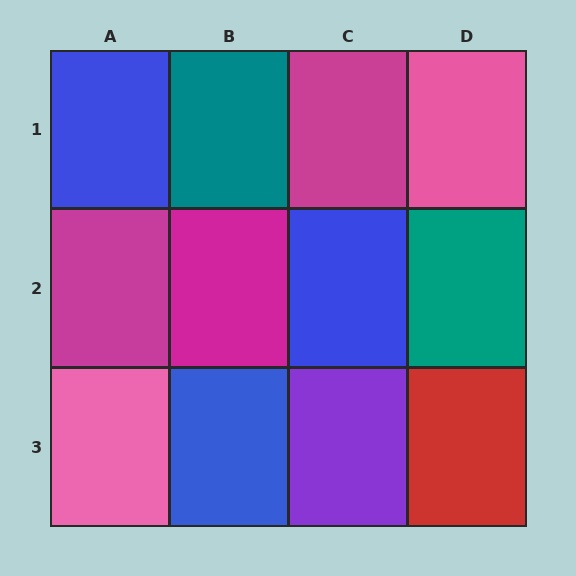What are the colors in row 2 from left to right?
Magenta, magenta, blue, teal.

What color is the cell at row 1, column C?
Magenta.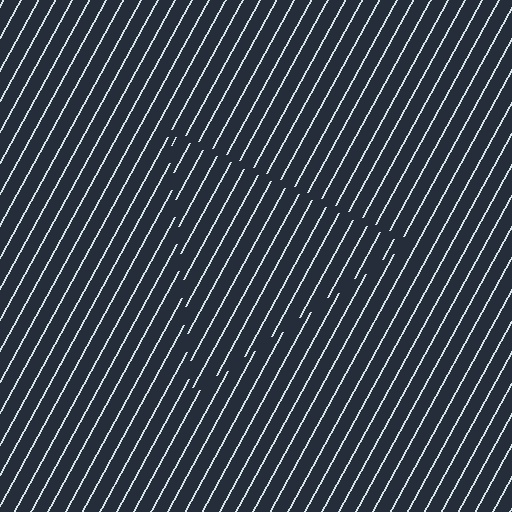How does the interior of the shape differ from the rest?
The interior of the shape contains the same grating, shifted by half a period — the contour is defined by the phase discontinuity where line-ends from the inner and outer gratings abut.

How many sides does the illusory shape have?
3 sides — the line-ends trace a triangle.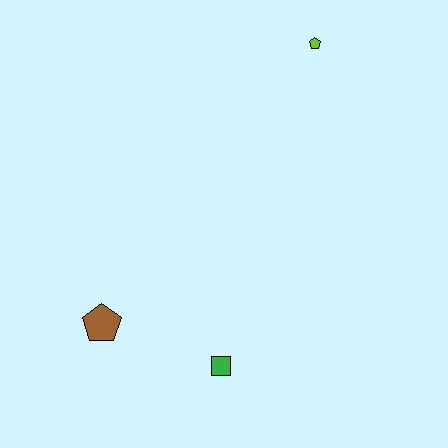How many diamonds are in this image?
There are no diamonds.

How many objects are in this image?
There are 3 objects.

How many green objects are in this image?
There is 1 green object.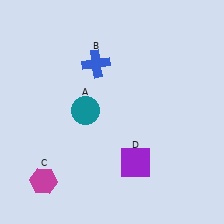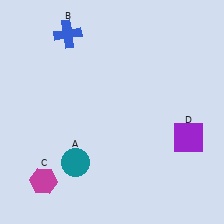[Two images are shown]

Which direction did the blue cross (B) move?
The blue cross (B) moved up.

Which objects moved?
The objects that moved are: the teal circle (A), the blue cross (B), the purple square (D).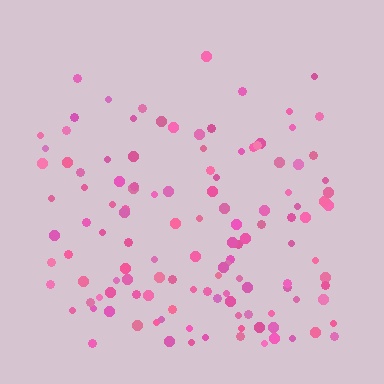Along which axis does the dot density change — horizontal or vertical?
Vertical.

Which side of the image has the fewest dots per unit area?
The top.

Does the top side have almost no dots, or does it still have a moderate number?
Still a moderate number, just noticeably fewer than the bottom.